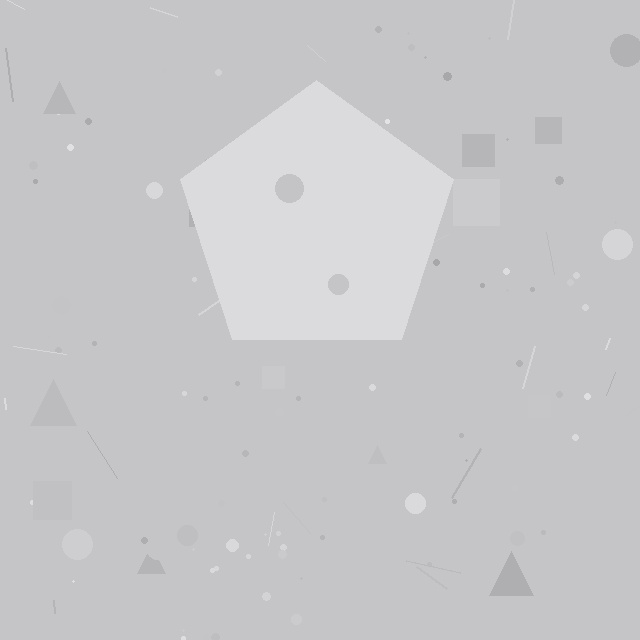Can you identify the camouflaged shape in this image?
The camouflaged shape is a pentagon.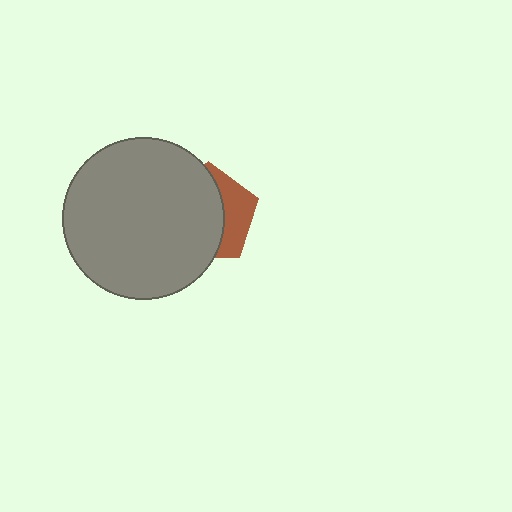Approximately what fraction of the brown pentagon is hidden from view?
Roughly 66% of the brown pentagon is hidden behind the gray circle.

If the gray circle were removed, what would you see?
You would see the complete brown pentagon.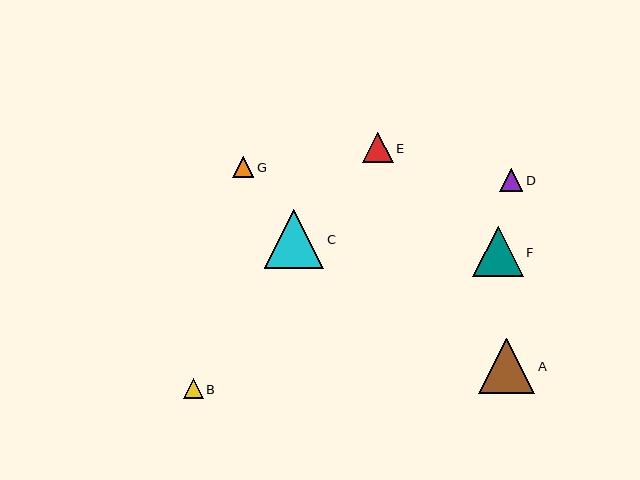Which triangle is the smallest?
Triangle B is the smallest with a size of approximately 20 pixels.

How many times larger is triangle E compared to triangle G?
Triangle E is approximately 1.5 times the size of triangle G.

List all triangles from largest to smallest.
From largest to smallest: C, A, F, E, D, G, B.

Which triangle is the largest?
Triangle C is the largest with a size of approximately 60 pixels.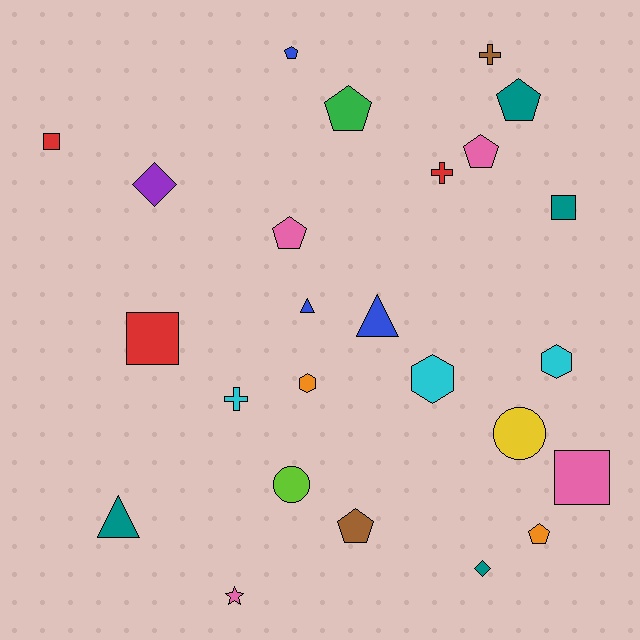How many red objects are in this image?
There are 3 red objects.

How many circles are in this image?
There are 2 circles.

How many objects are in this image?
There are 25 objects.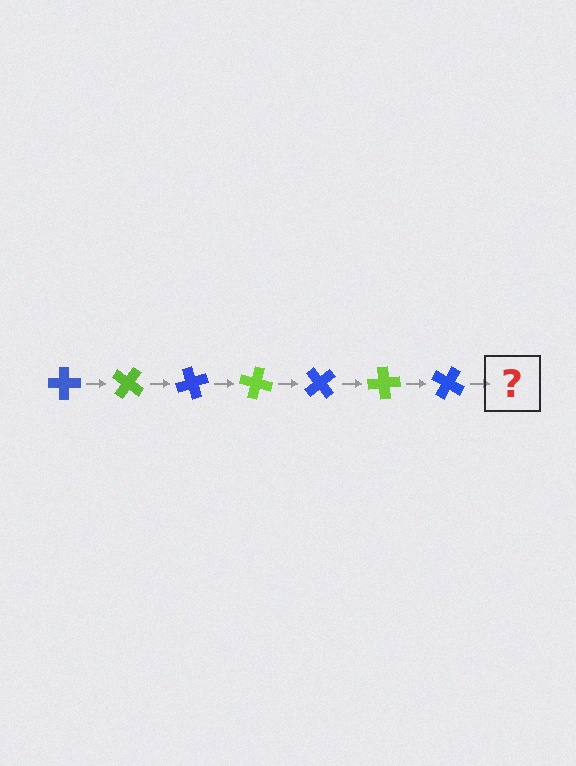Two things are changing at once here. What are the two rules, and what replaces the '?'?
The two rules are that it rotates 35 degrees each step and the color cycles through blue and lime. The '?' should be a lime cross, rotated 245 degrees from the start.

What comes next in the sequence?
The next element should be a lime cross, rotated 245 degrees from the start.